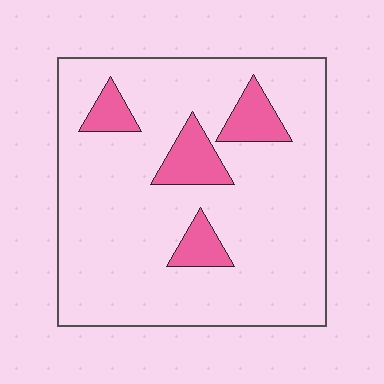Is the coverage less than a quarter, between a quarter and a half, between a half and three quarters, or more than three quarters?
Less than a quarter.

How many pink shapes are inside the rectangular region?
4.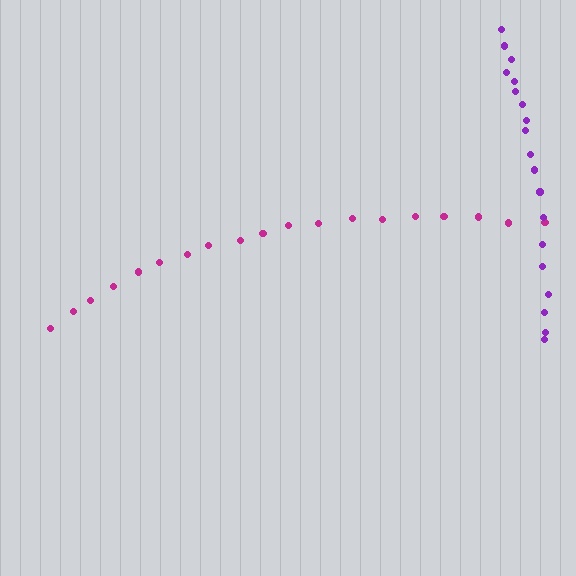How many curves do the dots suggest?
There are 2 distinct paths.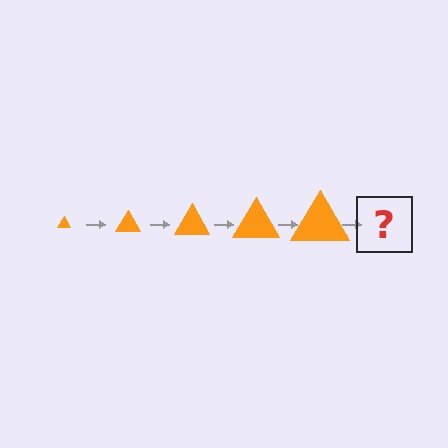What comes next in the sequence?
The next element should be an orange triangle, larger than the previous one.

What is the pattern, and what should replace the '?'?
The pattern is that the triangle gets progressively larger each step. The '?' should be an orange triangle, larger than the previous one.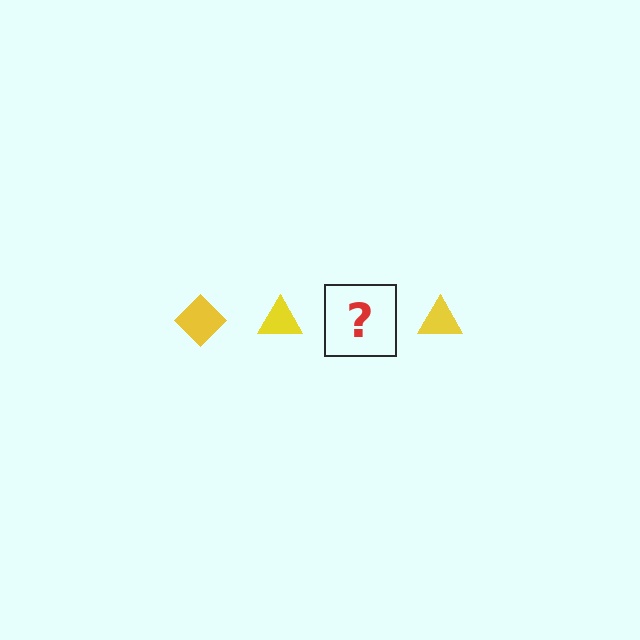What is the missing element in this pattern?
The missing element is a yellow diamond.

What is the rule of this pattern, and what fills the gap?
The rule is that the pattern cycles through diamond, triangle shapes in yellow. The gap should be filled with a yellow diamond.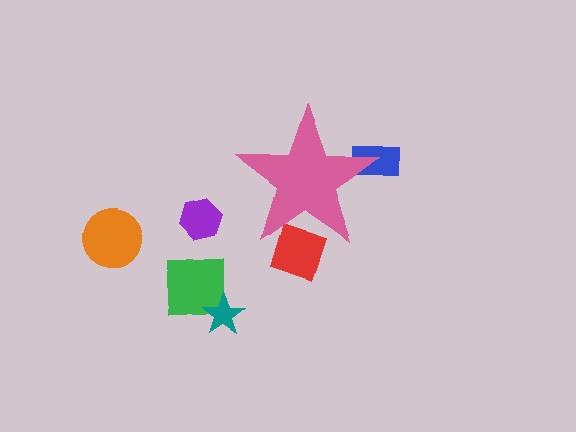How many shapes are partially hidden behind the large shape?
2 shapes are partially hidden.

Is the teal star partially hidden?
No, the teal star is fully visible.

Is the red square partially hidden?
Yes, the red square is partially hidden behind the pink star.